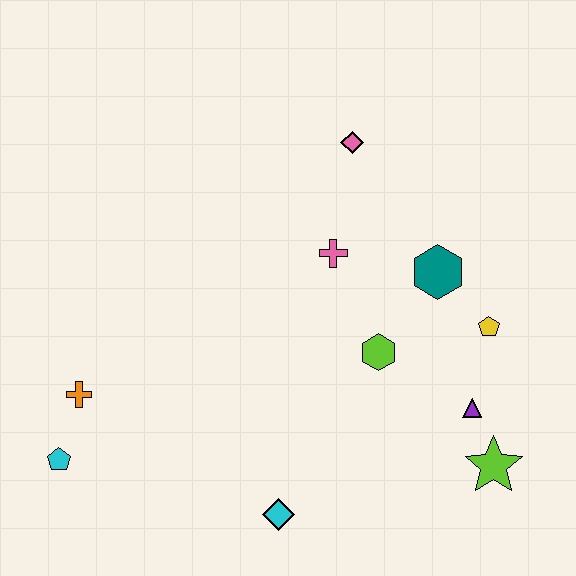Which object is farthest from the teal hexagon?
The cyan pentagon is farthest from the teal hexagon.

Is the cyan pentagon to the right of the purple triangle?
No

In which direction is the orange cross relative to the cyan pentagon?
The orange cross is above the cyan pentagon.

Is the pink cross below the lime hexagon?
No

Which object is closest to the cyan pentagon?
The orange cross is closest to the cyan pentagon.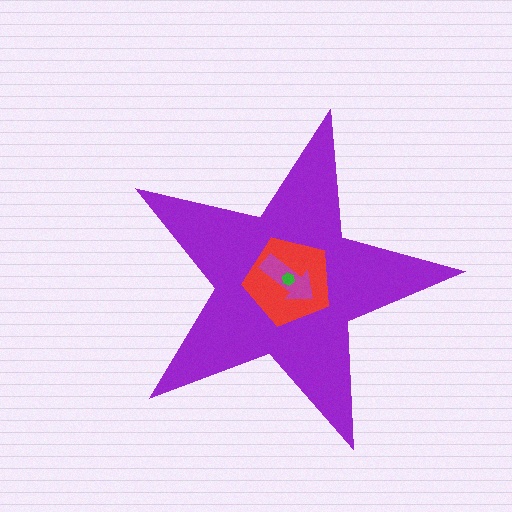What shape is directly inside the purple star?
The red pentagon.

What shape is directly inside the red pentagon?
The magenta arrow.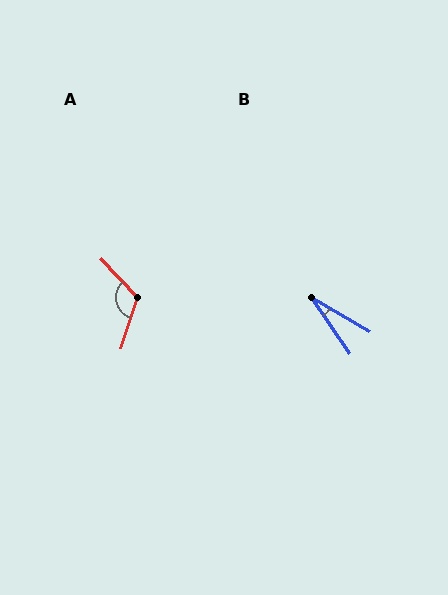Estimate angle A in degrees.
Approximately 119 degrees.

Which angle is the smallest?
B, at approximately 25 degrees.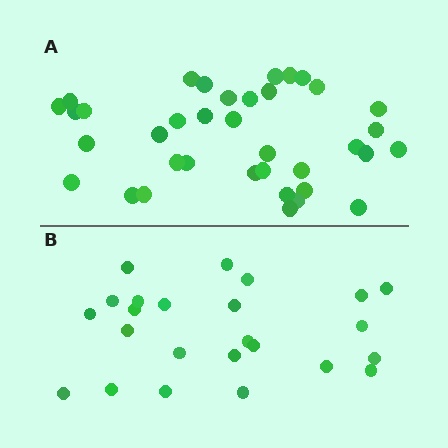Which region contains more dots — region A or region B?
Region A (the top region) has more dots.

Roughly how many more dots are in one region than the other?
Region A has approximately 15 more dots than region B.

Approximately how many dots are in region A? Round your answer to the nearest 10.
About 40 dots. (The exact count is 37, which rounds to 40.)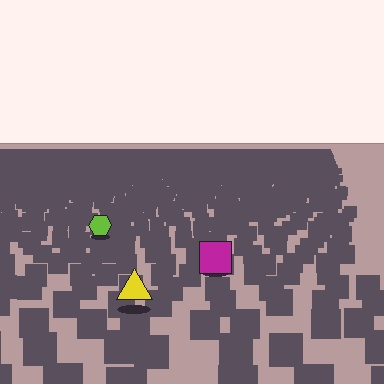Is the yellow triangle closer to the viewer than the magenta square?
Yes. The yellow triangle is closer — you can tell from the texture gradient: the ground texture is coarser near it.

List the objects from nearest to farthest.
From nearest to farthest: the yellow triangle, the magenta square, the lime hexagon.